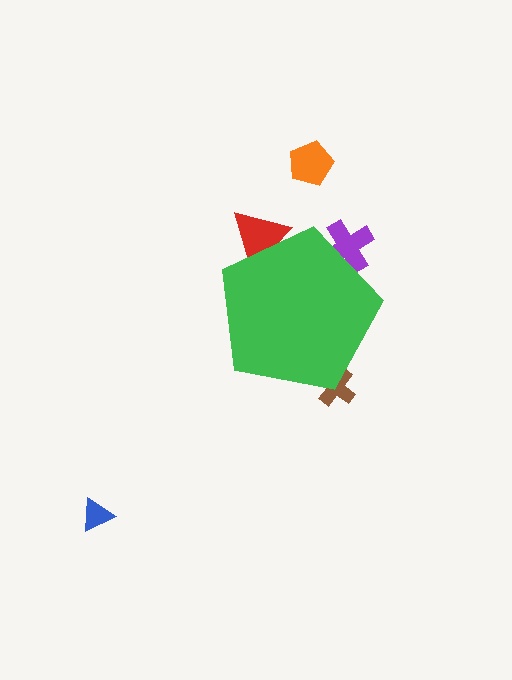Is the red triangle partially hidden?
Yes, the red triangle is partially hidden behind the green pentagon.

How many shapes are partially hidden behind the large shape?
3 shapes are partially hidden.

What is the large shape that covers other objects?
A green pentagon.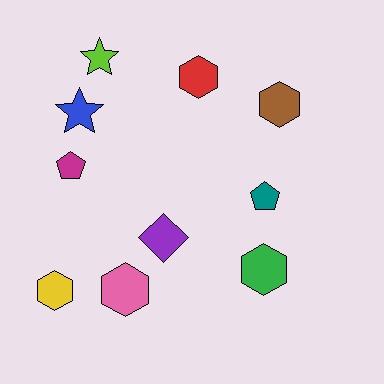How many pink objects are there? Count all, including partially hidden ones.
There is 1 pink object.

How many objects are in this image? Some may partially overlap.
There are 10 objects.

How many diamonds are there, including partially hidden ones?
There is 1 diamond.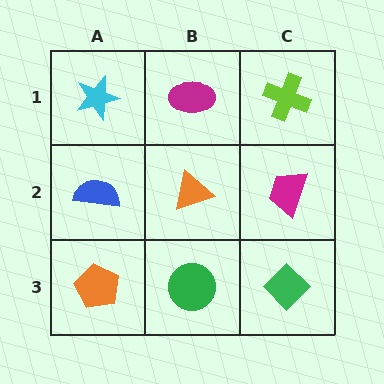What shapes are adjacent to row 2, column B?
A magenta ellipse (row 1, column B), a green circle (row 3, column B), a blue semicircle (row 2, column A), a magenta trapezoid (row 2, column C).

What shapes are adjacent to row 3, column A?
A blue semicircle (row 2, column A), a green circle (row 3, column B).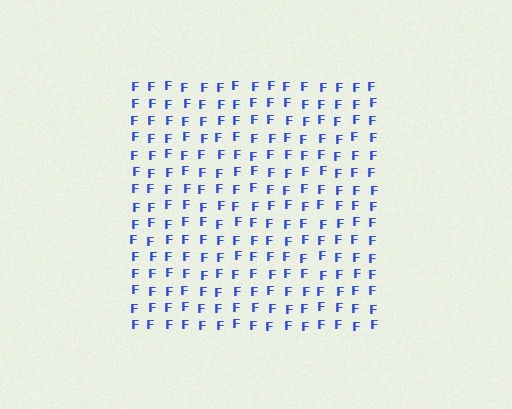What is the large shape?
The large shape is a square.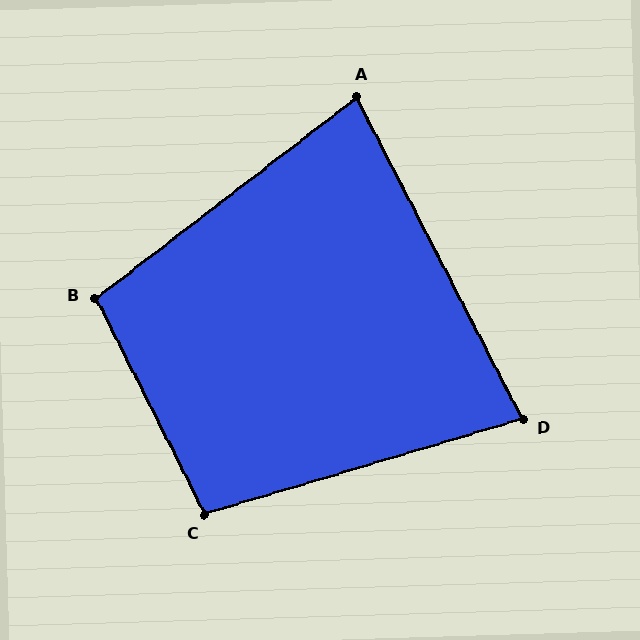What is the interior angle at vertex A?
Approximately 80 degrees (acute).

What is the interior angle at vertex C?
Approximately 100 degrees (obtuse).